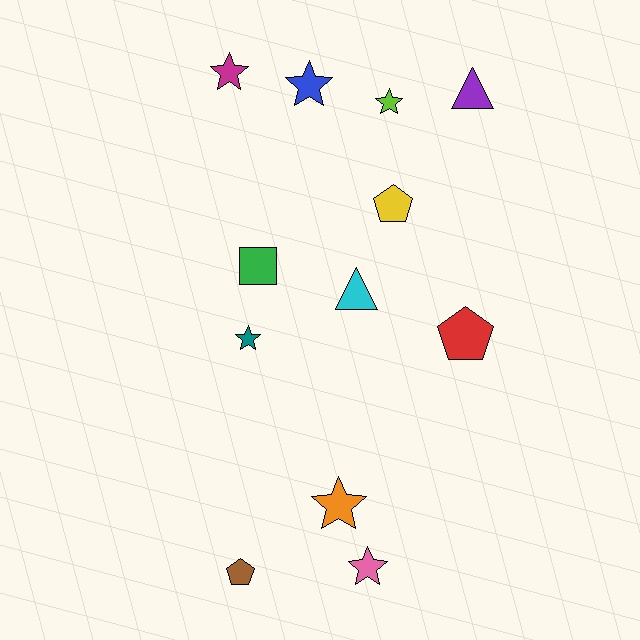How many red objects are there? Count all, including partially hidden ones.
There is 1 red object.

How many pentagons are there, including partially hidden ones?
There are 3 pentagons.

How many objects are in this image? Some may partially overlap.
There are 12 objects.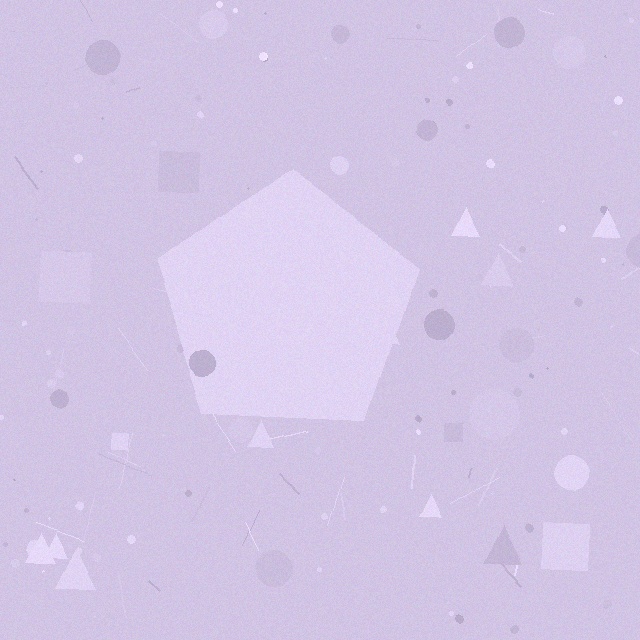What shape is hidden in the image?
A pentagon is hidden in the image.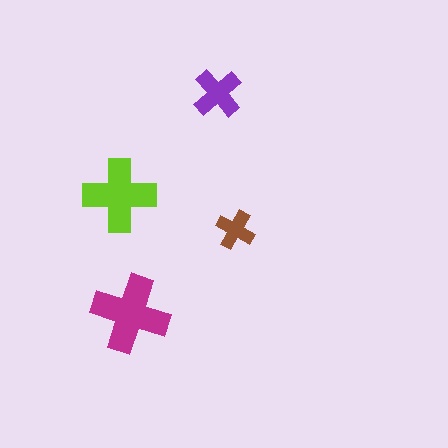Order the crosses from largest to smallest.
the magenta one, the lime one, the purple one, the brown one.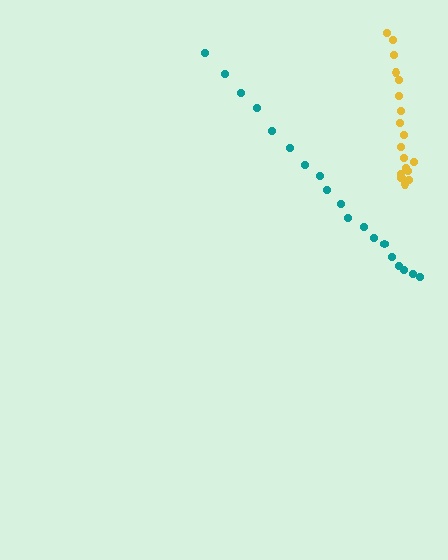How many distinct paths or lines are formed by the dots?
There are 2 distinct paths.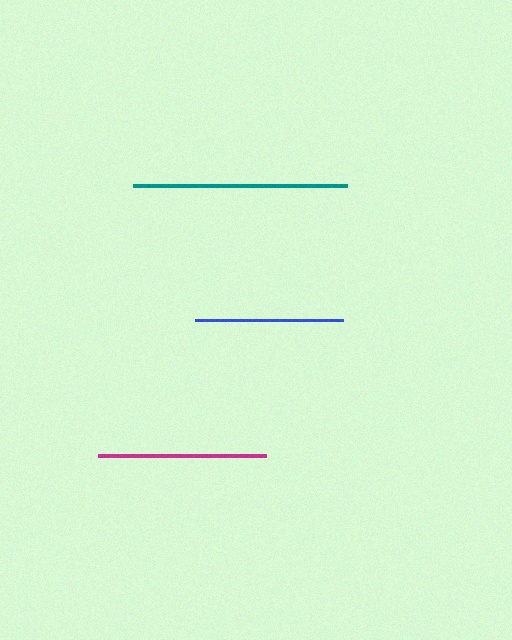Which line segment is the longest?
The teal line is the longest at approximately 214 pixels.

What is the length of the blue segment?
The blue segment is approximately 148 pixels long.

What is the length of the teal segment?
The teal segment is approximately 214 pixels long.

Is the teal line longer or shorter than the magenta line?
The teal line is longer than the magenta line.